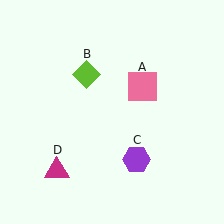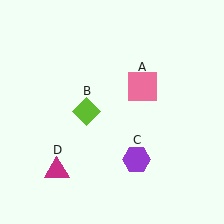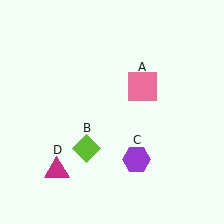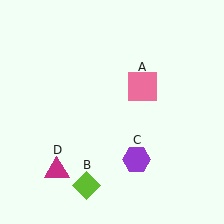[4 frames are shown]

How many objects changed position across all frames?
1 object changed position: lime diamond (object B).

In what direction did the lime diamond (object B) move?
The lime diamond (object B) moved down.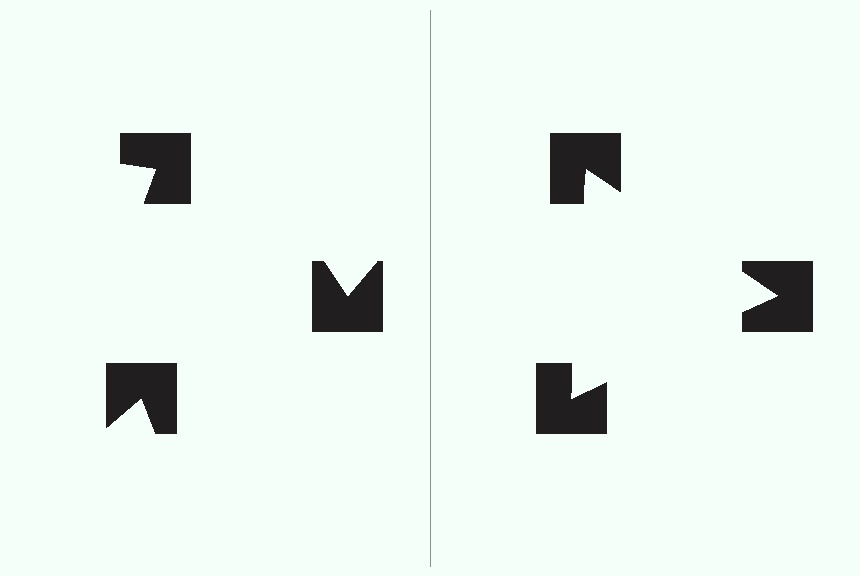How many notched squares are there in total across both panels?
6 — 3 on each side.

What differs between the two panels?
The notched squares are positioned identically on both sides; only the wedge orientations differ. On the right they align to a triangle; on the left they are misaligned.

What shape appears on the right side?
An illusory triangle.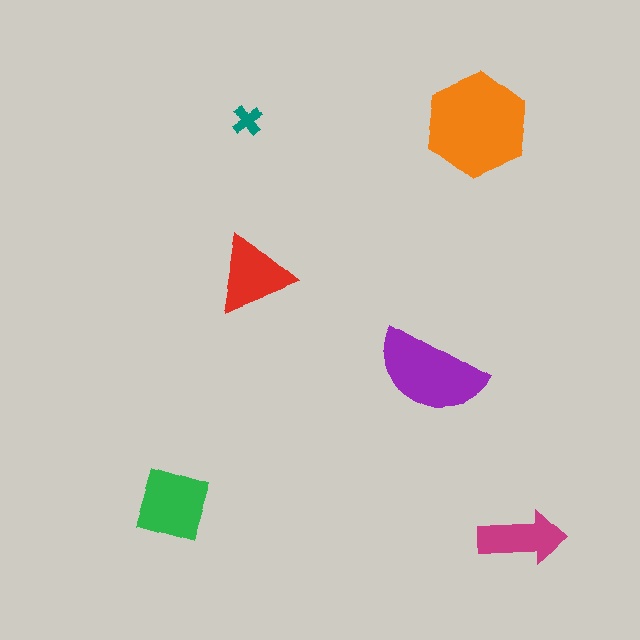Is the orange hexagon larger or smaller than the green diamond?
Larger.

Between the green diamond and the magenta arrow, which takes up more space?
The green diamond.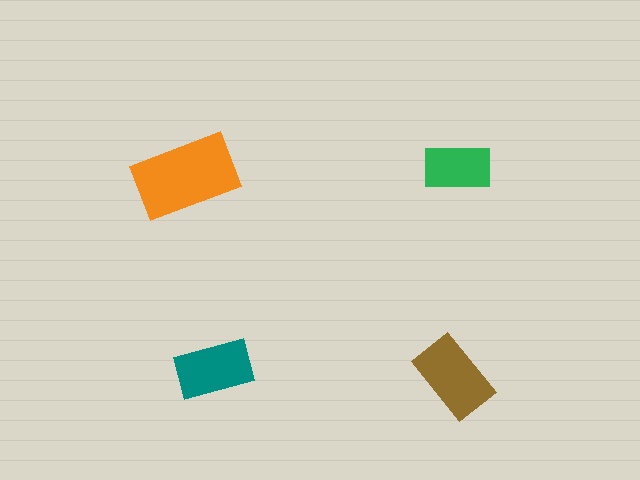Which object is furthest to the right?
The green rectangle is rightmost.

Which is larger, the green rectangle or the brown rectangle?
The brown one.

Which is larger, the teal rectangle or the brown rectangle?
The brown one.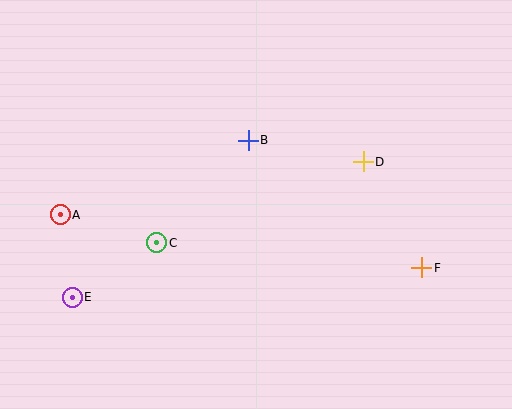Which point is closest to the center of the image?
Point B at (248, 140) is closest to the center.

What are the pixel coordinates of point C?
Point C is at (157, 243).